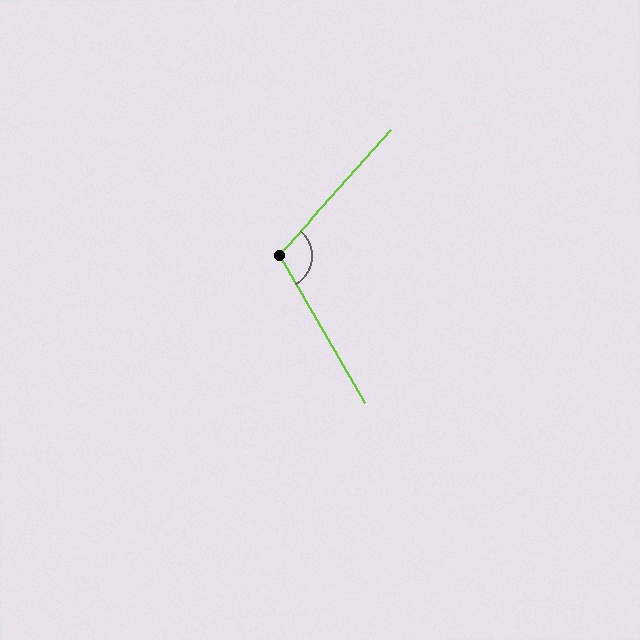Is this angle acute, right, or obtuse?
It is obtuse.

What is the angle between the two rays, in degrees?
Approximately 108 degrees.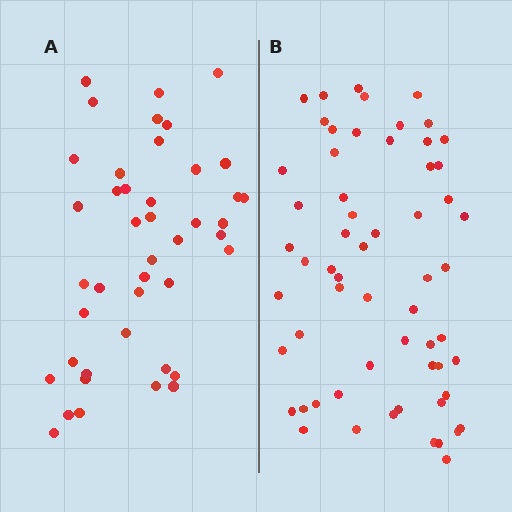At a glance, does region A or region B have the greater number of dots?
Region B (the right region) has more dots.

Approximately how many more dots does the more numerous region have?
Region B has approximately 15 more dots than region A.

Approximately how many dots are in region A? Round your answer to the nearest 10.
About 40 dots. (The exact count is 43, which rounds to 40.)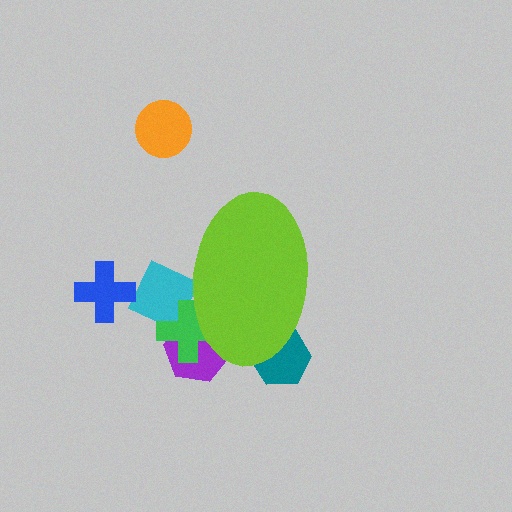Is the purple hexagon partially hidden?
Yes, the purple hexagon is partially hidden behind the lime ellipse.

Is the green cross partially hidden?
Yes, the green cross is partially hidden behind the lime ellipse.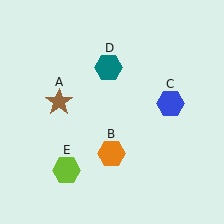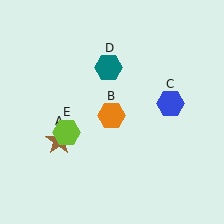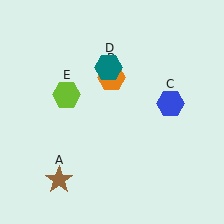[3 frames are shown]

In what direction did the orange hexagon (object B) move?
The orange hexagon (object B) moved up.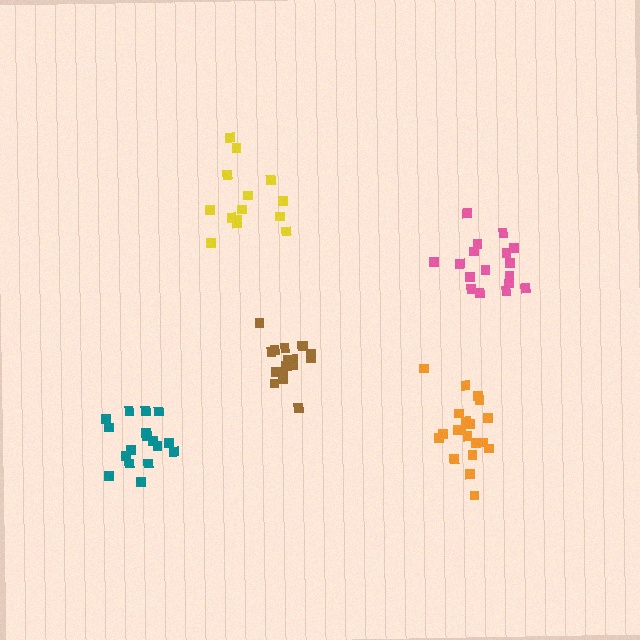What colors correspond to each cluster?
The clusters are colored: yellow, teal, brown, orange, pink.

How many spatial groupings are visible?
There are 5 spatial groupings.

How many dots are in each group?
Group 1: 14 dots, Group 2: 17 dots, Group 3: 18 dots, Group 4: 20 dots, Group 5: 17 dots (86 total).